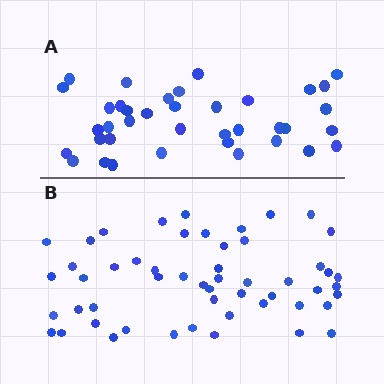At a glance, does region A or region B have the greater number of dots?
Region B (the bottom region) has more dots.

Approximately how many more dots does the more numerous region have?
Region B has approximately 15 more dots than region A.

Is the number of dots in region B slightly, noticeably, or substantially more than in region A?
Region B has noticeably more, but not dramatically so. The ratio is roughly 1.4 to 1.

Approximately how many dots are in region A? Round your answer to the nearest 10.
About 40 dots. (The exact count is 38, which rounds to 40.)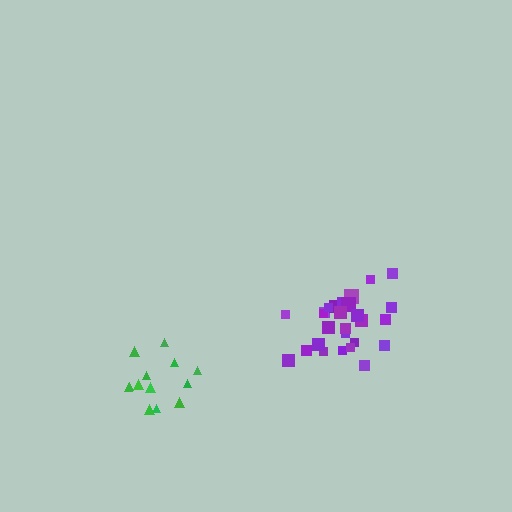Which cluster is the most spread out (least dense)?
Green.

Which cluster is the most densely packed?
Purple.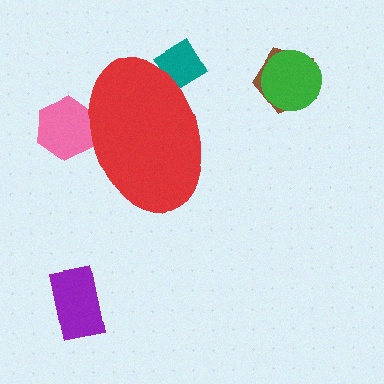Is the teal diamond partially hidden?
Yes, the teal diamond is partially hidden behind the red ellipse.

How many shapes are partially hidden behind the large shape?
2 shapes are partially hidden.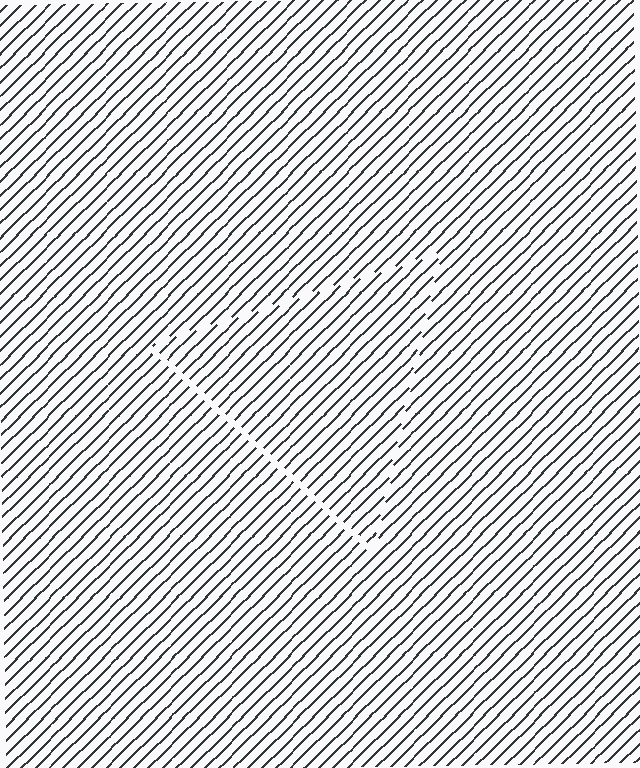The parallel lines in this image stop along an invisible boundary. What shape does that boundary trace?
An illusory triangle. The interior of the shape contains the same grating, shifted by half a period — the contour is defined by the phase discontinuity where line-ends from the inner and outer gratings abut.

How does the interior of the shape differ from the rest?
The interior of the shape contains the same grating, shifted by half a period — the contour is defined by the phase discontinuity where line-ends from the inner and outer gratings abut.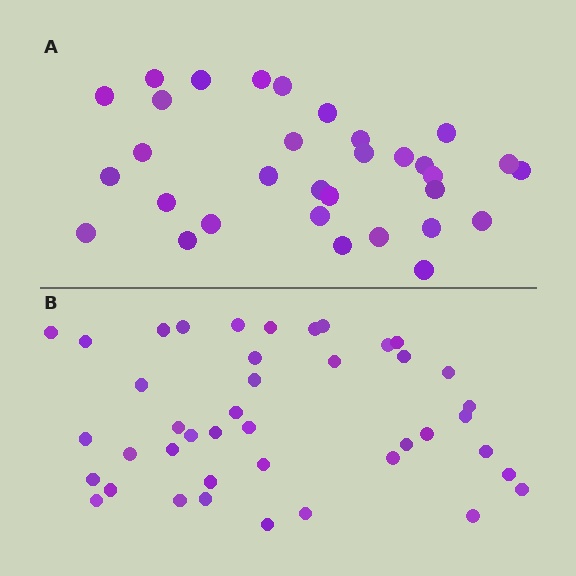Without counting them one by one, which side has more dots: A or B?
Region B (the bottom region) has more dots.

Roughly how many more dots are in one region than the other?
Region B has roughly 10 or so more dots than region A.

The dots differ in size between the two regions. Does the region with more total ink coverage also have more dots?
No. Region A has more total ink coverage because its dots are larger, but region B actually contains more individual dots. Total area can be misleading — the number of items is what matters here.